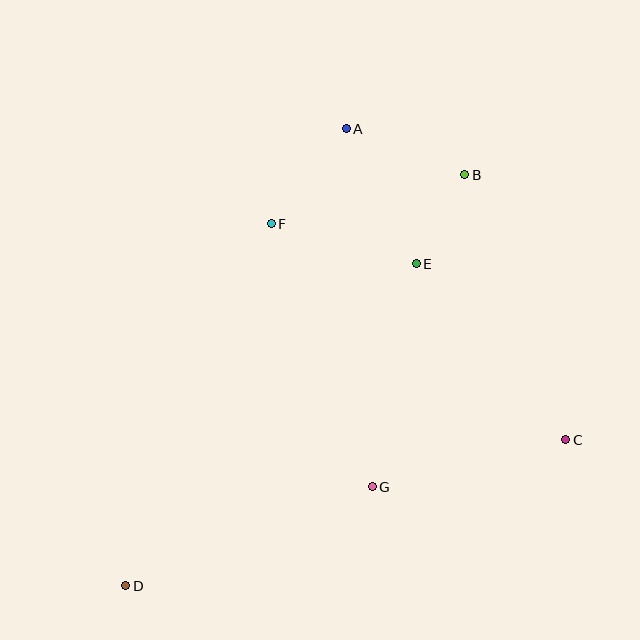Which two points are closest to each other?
Points B and E are closest to each other.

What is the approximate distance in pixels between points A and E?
The distance between A and E is approximately 152 pixels.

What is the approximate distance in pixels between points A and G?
The distance between A and G is approximately 359 pixels.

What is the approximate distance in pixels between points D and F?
The distance between D and F is approximately 390 pixels.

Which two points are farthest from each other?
Points B and D are farthest from each other.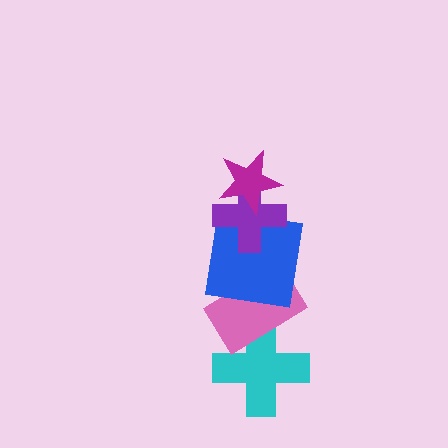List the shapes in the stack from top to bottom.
From top to bottom: the magenta star, the purple cross, the blue square, the pink rectangle, the cyan cross.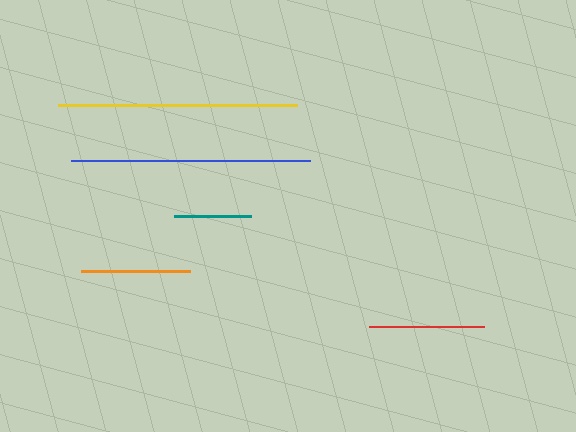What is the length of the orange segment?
The orange segment is approximately 109 pixels long.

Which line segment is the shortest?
The teal line is the shortest at approximately 78 pixels.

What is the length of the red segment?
The red segment is approximately 114 pixels long.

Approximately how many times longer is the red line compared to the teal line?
The red line is approximately 1.5 times the length of the teal line.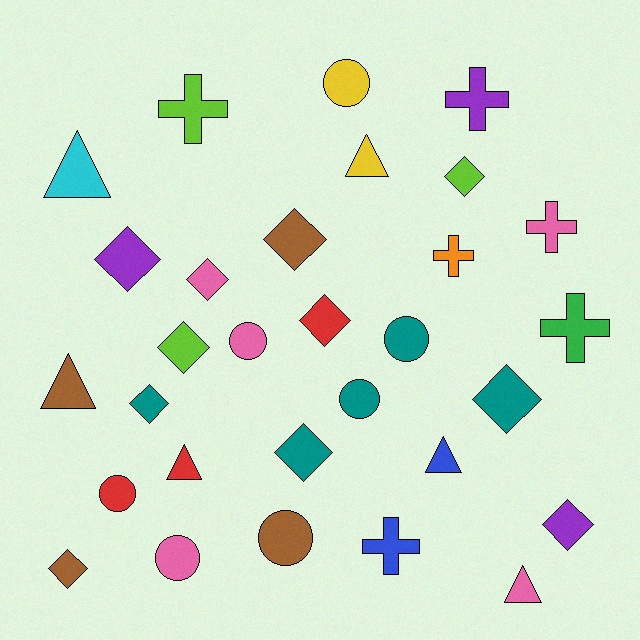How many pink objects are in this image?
There are 5 pink objects.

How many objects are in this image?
There are 30 objects.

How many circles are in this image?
There are 7 circles.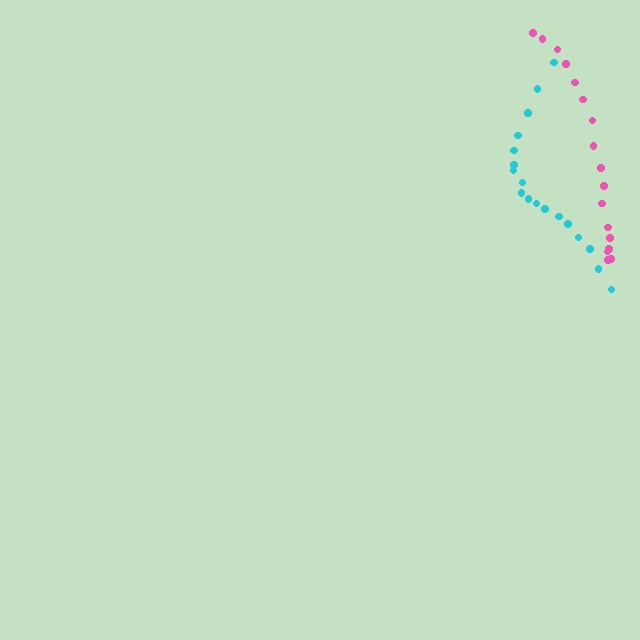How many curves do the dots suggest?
There are 2 distinct paths.